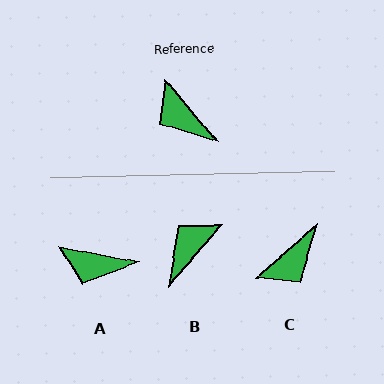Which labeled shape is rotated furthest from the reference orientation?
C, about 91 degrees away.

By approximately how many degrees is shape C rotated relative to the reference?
Approximately 91 degrees counter-clockwise.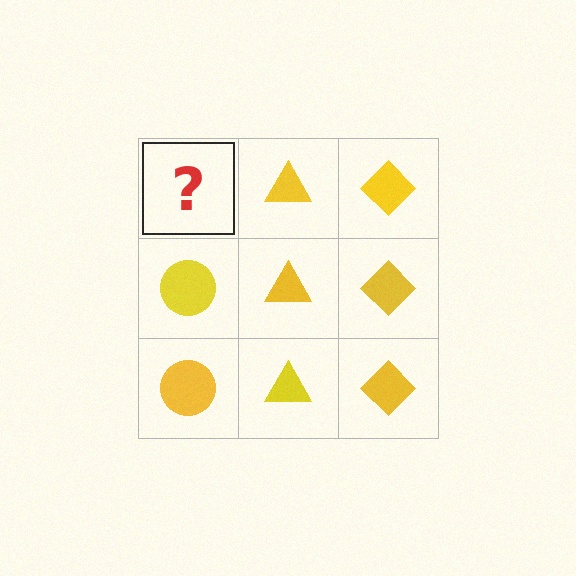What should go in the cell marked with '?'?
The missing cell should contain a yellow circle.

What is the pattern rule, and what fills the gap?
The rule is that each column has a consistent shape. The gap should be filled with a yellow circle.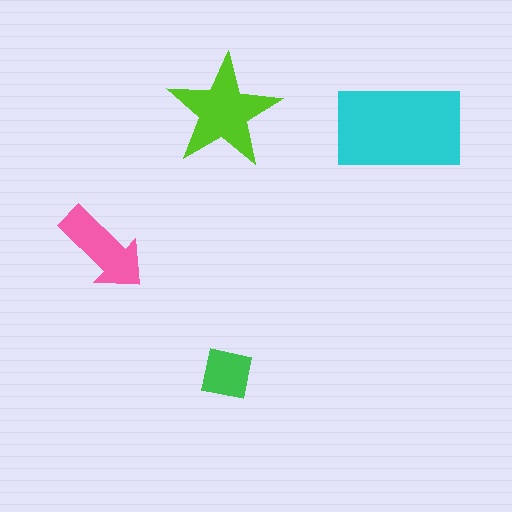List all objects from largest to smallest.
The cyan rectangle, the lime star, the pink arrow, the green square.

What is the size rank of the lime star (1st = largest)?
2nd.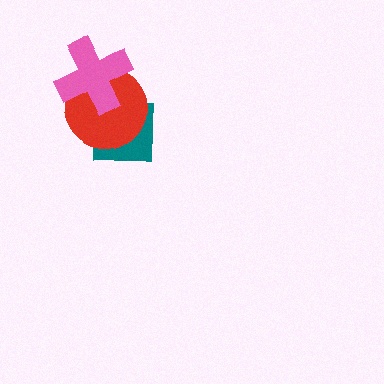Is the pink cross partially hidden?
No, no other shape covers it.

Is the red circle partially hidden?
Yes, it is partially covered by another shape.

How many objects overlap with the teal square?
2 objects overlap with the teal square.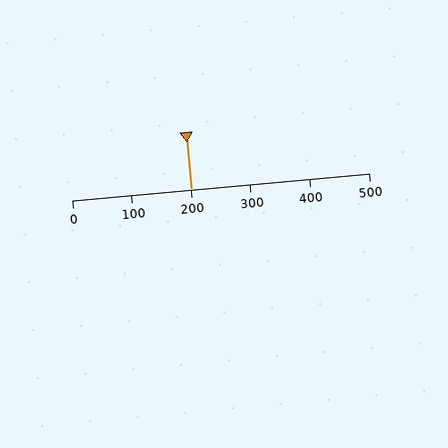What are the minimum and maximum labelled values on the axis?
The axis runs from 0 to 500.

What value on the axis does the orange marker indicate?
The marker indicates approximately 200.